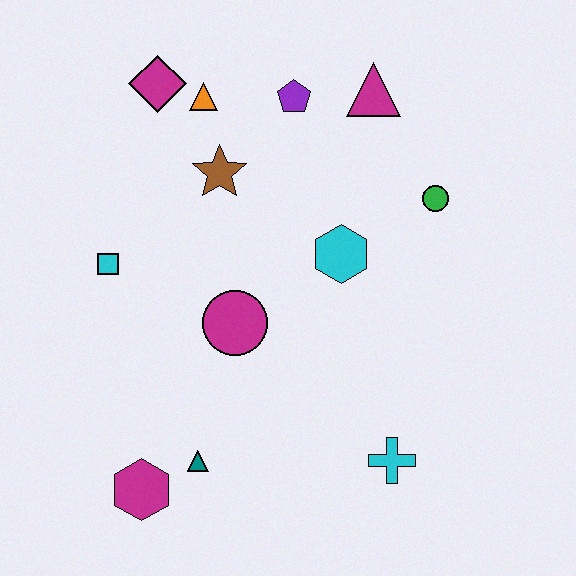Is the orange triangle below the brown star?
No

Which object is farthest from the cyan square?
The cyan cross is farthest from the cyan square.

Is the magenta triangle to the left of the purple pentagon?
No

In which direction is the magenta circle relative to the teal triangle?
The magenta circle is above the teal triangle.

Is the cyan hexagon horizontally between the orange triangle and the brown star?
No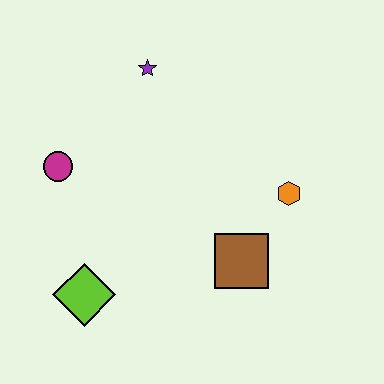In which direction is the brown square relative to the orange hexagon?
The brown square is below the orange hexagon.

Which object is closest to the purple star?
The magenta circle is closest to the purple star.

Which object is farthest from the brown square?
The purple star is farthest from the brown square.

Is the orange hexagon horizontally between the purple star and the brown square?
No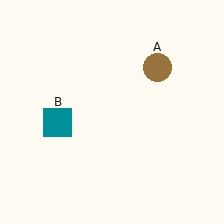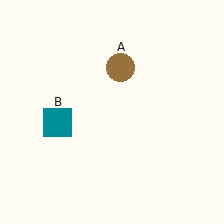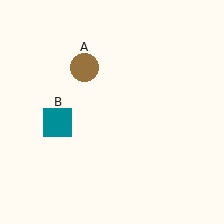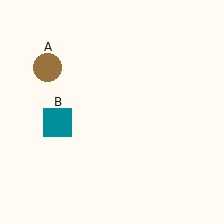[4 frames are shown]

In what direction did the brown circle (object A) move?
The brown circle (object A) moved left.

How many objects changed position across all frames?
1 object changed position: brown circle (object A).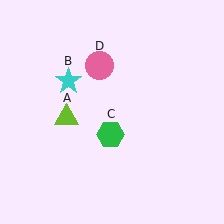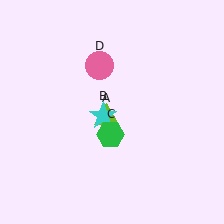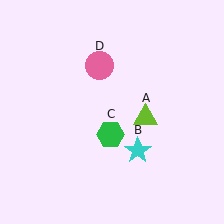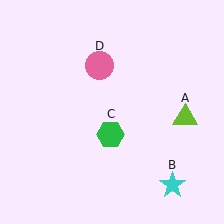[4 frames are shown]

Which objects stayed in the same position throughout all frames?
Green hexagon (object C) and pink circle (object D) remained stationary.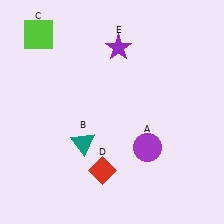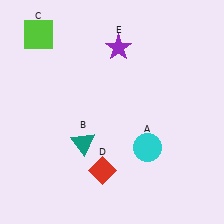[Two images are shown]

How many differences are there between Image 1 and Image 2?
There is 1 difference between the two images.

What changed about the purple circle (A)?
In Image 1, A is purple. In Image 2, it changed to cyan.